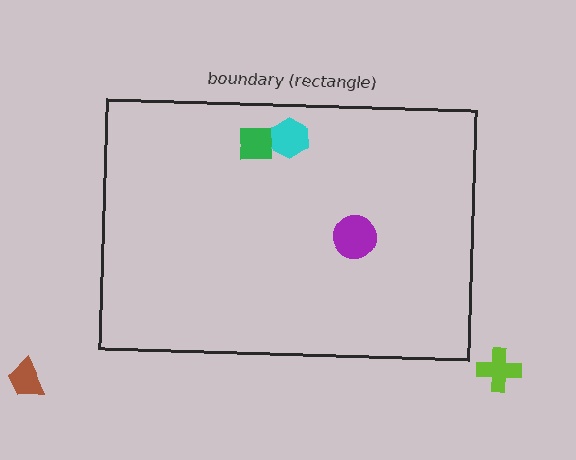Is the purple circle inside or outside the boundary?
Inside.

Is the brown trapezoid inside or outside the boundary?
Outside.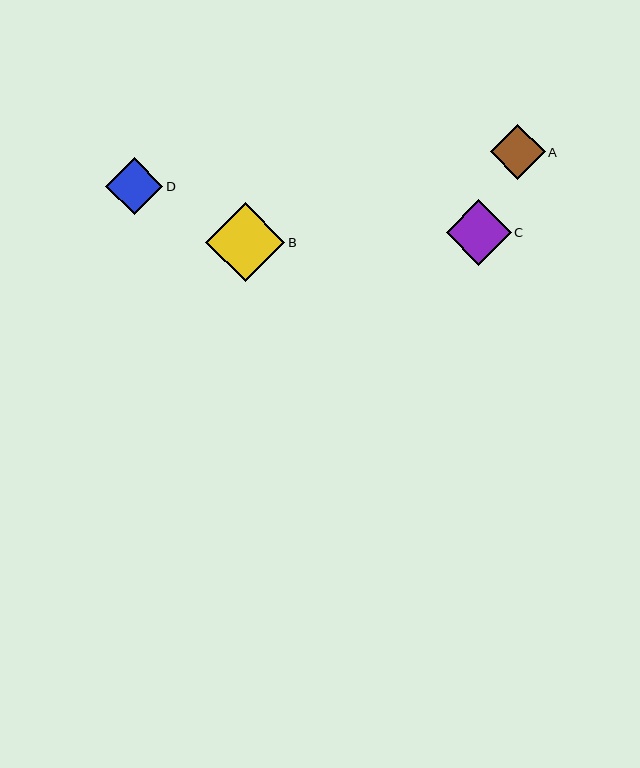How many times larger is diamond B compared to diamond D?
Diamond B is approximately 1.4 times the size of diamond D.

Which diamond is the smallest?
Diamond A is the smallest with a size of approximately 55 pixels.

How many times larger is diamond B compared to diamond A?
Diamond B is approximately 1.4 times the size of diamond A.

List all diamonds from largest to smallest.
From largest to smallest: B, C, D, A.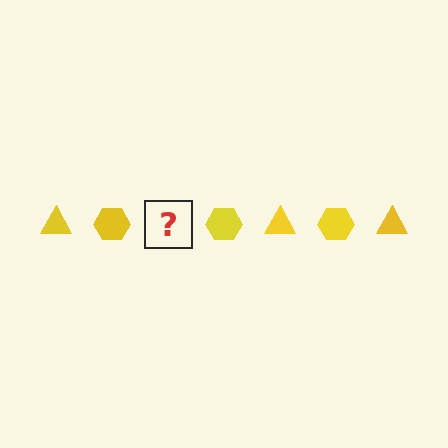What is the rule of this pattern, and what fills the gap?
The rule is that the pattern cycles through triangle, hexagon shapes in yellow. The gap should be filled with a yellow triangle.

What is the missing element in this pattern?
The missing element is a yellow triangle.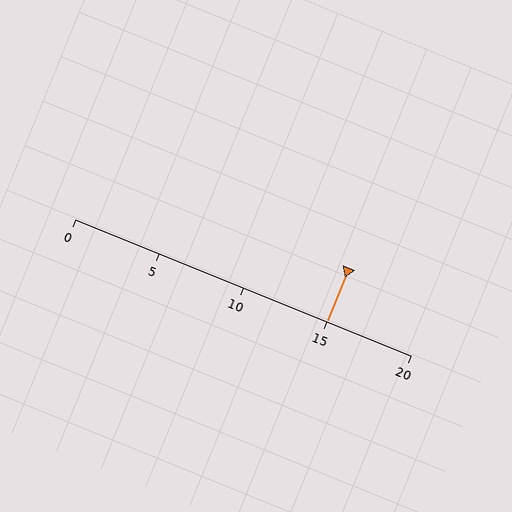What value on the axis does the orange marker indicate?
The marker indicates approximately 15.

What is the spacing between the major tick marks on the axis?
The major ticks are spaced 5 apart.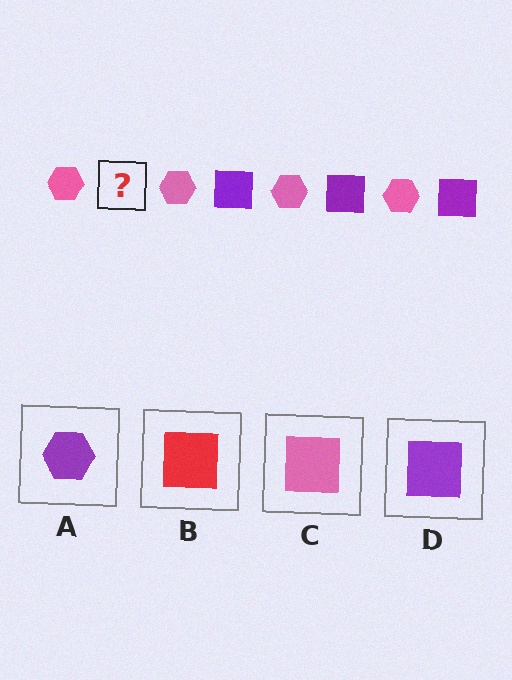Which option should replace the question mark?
Option D.